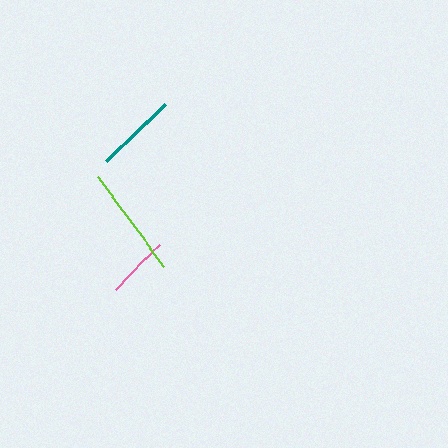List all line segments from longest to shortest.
From longest to shortest: lime, teal, pink.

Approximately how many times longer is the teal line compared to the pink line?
The teal line is approximately 1.3 times the length of the pink line.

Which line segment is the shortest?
The pink line is the shortest at approximately 63 pixels.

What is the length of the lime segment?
The lime segment is approximately 111 pixels long.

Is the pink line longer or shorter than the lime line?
The lime line is longer than the pink line.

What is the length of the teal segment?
The teal segment is approximately 82 pixels long.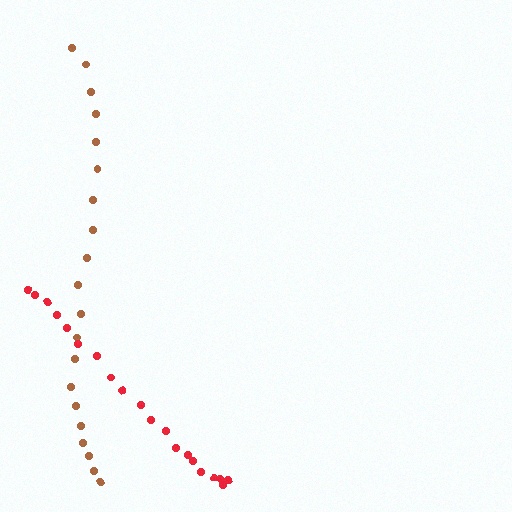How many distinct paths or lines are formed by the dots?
There are 2 distinct paths.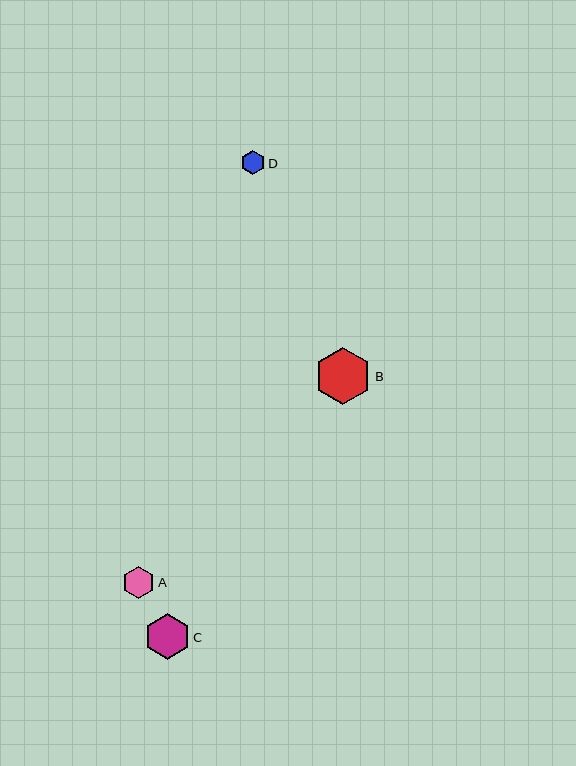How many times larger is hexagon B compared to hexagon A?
Hexagon B is approximately 1.8 times the size of hexagon A.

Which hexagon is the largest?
Hexagon B is the largest with a size of approximately 58 pixels.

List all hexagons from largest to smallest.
From largest to smallest: B, C, A, D.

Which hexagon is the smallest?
Hexagon D is the smallest with a size of approximately 25 pixels.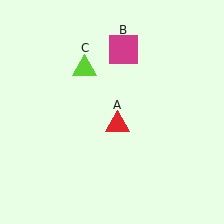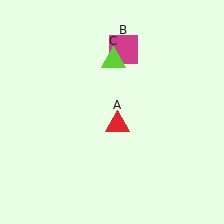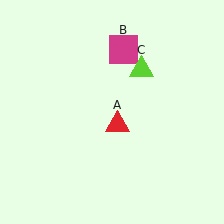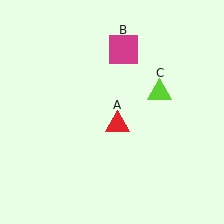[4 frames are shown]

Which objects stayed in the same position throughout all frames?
Red triangle (object A) and magenta square (object B) remained stationary.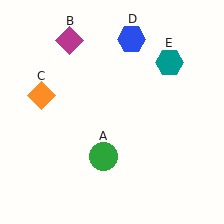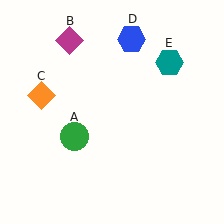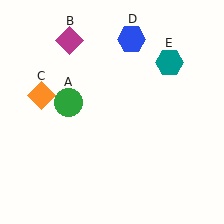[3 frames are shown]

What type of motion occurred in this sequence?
The green circle (object A) rotated clockwise around the center of the scene.